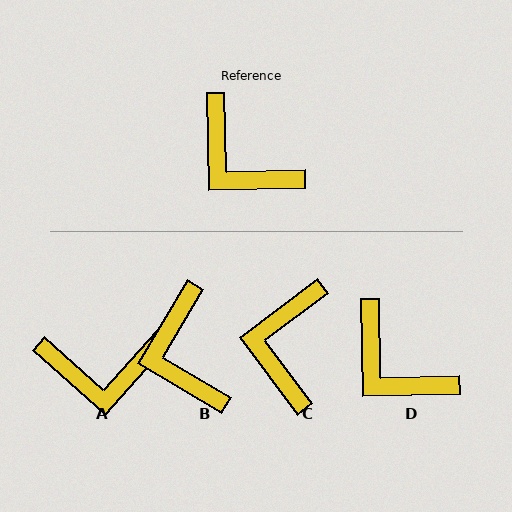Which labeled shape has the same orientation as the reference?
D.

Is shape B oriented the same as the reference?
No, it is off by about 32 degrees.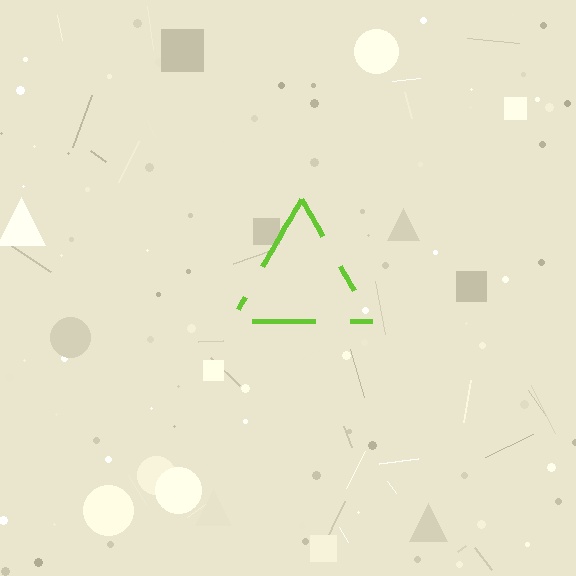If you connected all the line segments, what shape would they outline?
They would outline a triangle.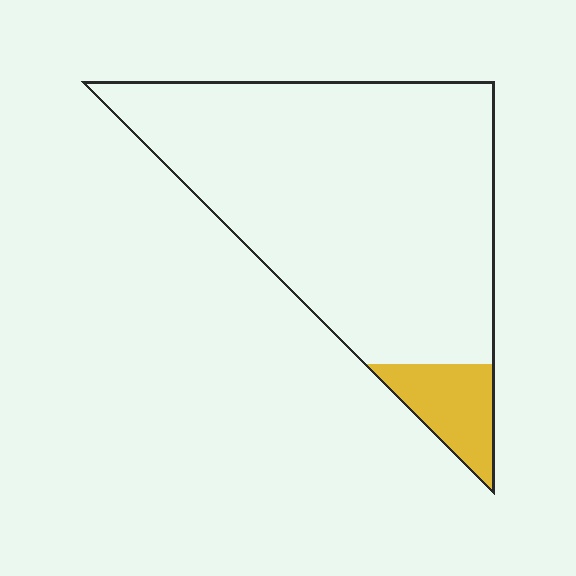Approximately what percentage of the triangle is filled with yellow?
Approximately 10%.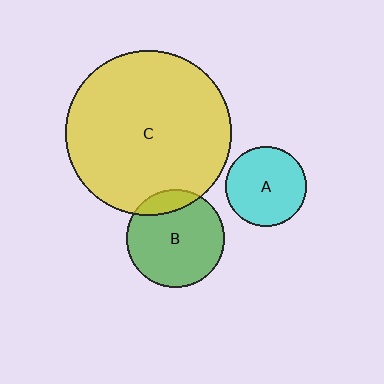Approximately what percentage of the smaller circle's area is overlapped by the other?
Approximately 15%.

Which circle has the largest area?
Circle C (yellow).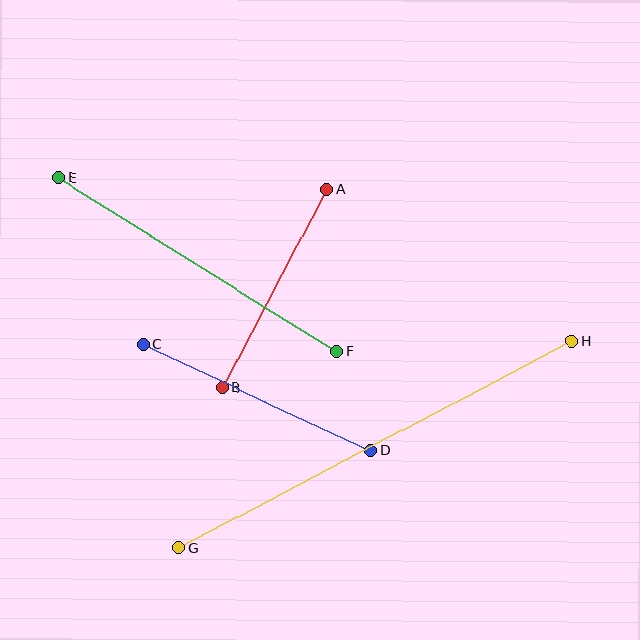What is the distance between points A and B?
The distance is approximately 224 pixels.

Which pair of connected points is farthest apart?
Points G and H are farthest apart.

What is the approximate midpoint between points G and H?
The midpoint is at approximately (375, 444) pixels.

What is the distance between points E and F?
The distance is approximately 328 pixels.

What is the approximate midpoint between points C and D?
The midpoint is at approximately (257, 397) pixels.